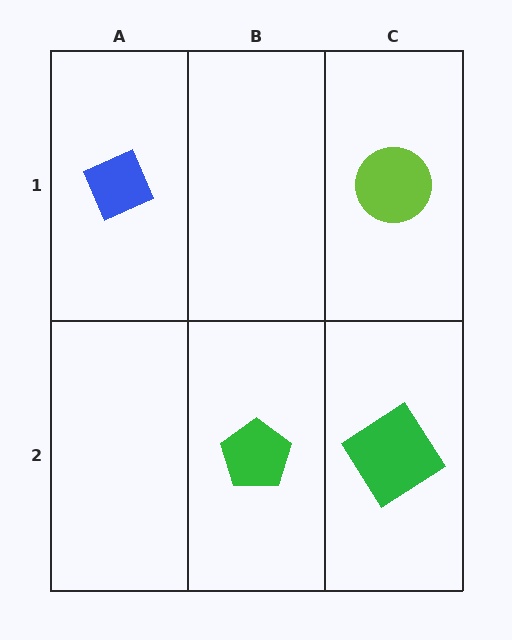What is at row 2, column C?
A green diamond.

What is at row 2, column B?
A green pentagon.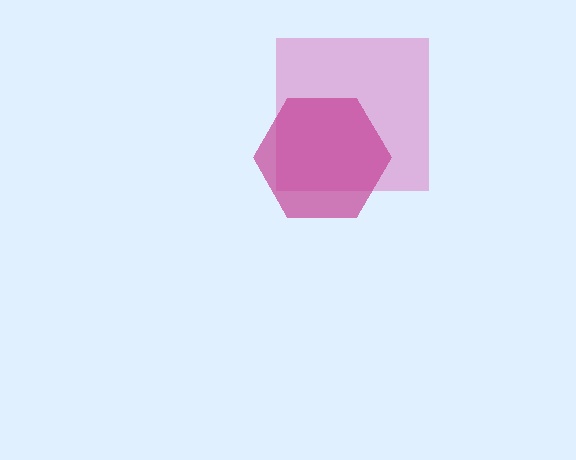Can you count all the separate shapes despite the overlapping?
Yes, there are 2 separate shapes.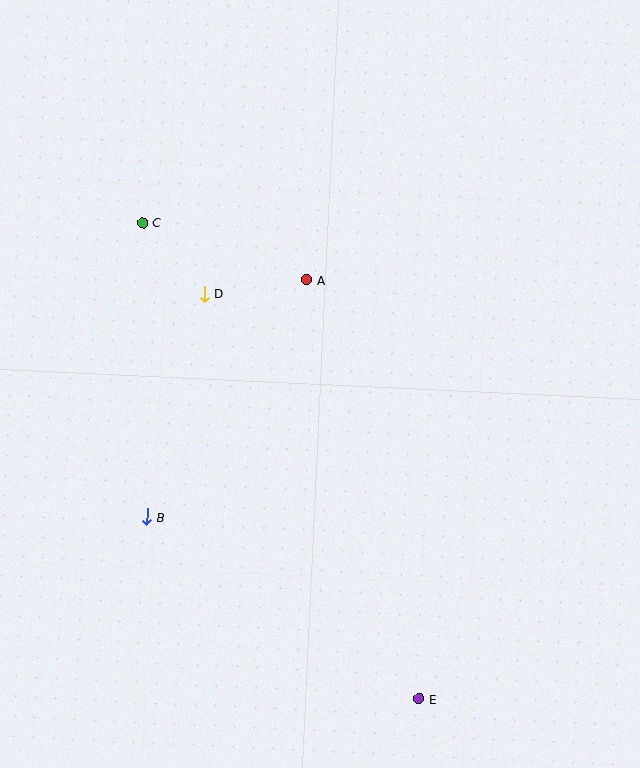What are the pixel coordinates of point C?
Point C is at (143, 223).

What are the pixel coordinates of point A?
Point A is at (307, 280).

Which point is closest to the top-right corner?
Point A is closest to the top-right corner.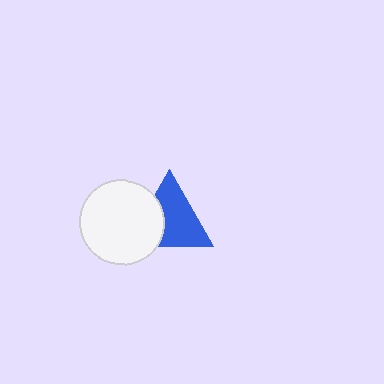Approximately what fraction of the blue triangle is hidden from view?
Roughly 34% of the blue triangle is hidden behind the white circle.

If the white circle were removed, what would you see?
You would see the complete blue triangle.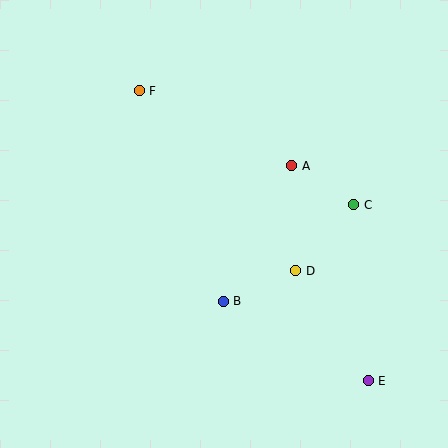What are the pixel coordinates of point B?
Point B is at (223, 301).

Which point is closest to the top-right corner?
Point C is closest to the top-right corner.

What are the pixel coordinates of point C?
Point C is at (354, 205).